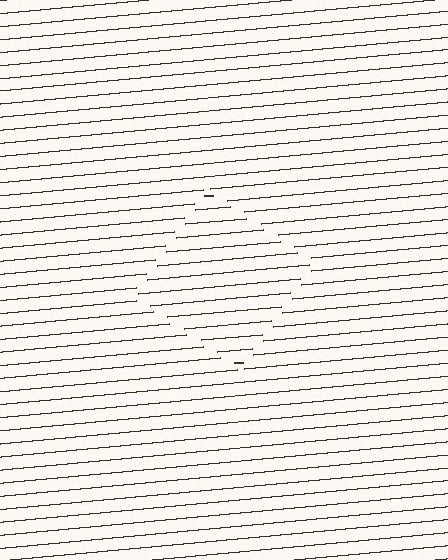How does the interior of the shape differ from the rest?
The interior of the shape contains the same grating, shifted by half a period — the contour is defined by the phase discontinuity where line-ends from the inner and outer gratings abut.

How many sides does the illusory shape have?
4 sides — the line-ends trace a square.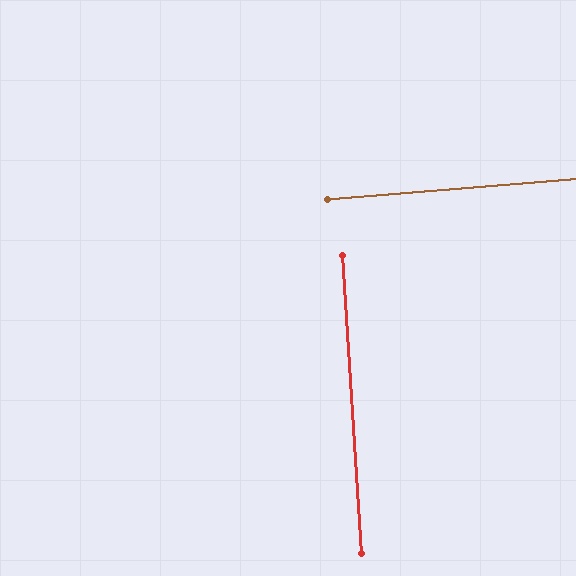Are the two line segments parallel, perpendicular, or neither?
Perpendicular — they meet at approximately 89°.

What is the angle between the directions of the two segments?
Approximately 89 degrees.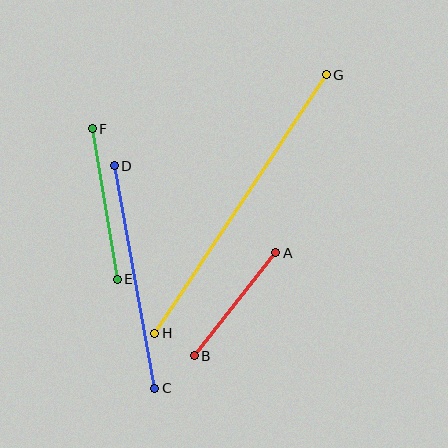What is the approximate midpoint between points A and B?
The midpoint is at approximately (235, 304) pixels.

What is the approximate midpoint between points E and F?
The midpoint is at approximately (105, 204) pixels.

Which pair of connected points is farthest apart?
Points G and H are farthest apart.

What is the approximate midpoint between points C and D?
The midpoint is at approximately (134, 277) pixels.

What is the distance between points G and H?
The distance is approximately 310 pixels.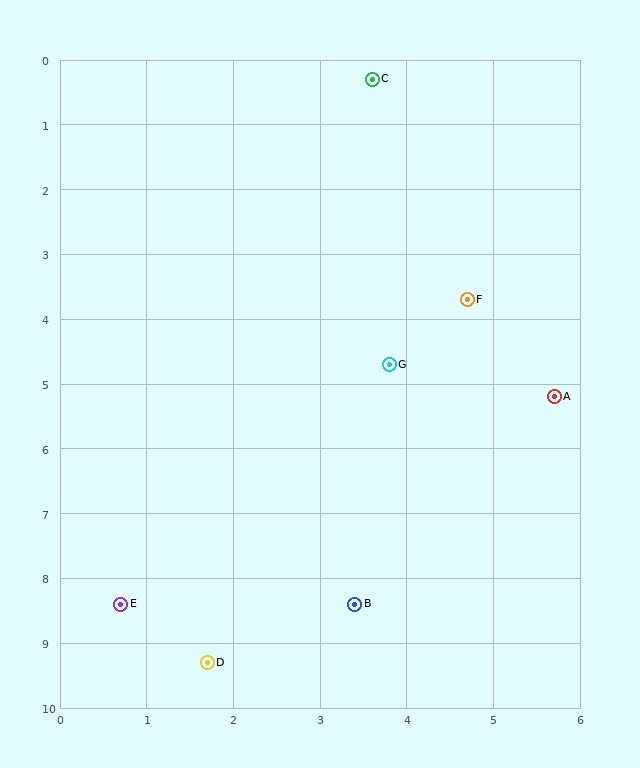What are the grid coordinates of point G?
Point G is at approximately (3.8, 4.7).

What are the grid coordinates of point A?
Point A is at approximately (5.7, 5.2).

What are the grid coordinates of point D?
Point D is at approximately (1.7, 9.3).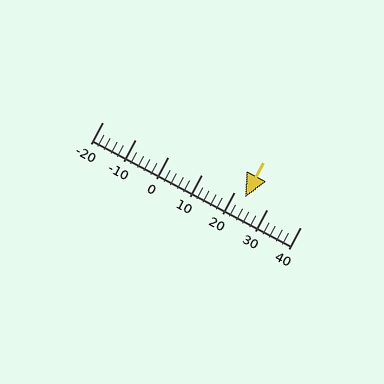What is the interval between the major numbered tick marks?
The major tick marks are spaced 10 units apart.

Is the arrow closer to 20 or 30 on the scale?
The arrow is closer to 20.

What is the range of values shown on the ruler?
The ruler shows values from -20 to 40.